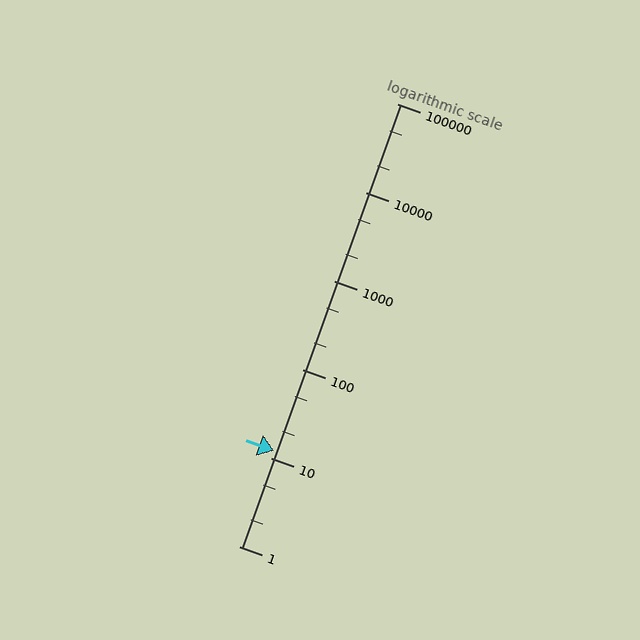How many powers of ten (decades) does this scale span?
The scale spans 5 decades, from 1 to 100000.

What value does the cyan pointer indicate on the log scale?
The pointer indicates approximately 12.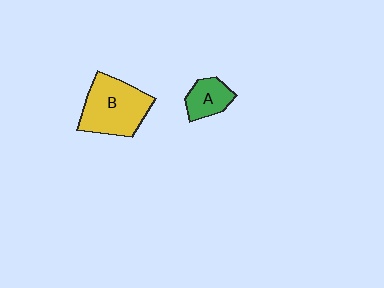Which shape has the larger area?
Shape B (yellow).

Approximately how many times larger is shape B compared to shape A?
Approximately 2.2 times.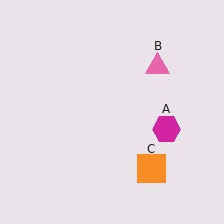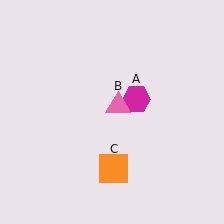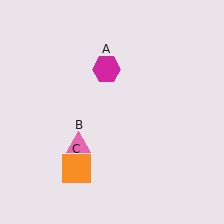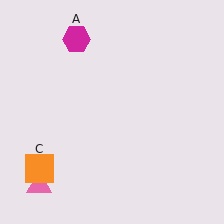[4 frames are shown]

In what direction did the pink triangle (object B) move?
The pink triangle (object B) moved down and to the left.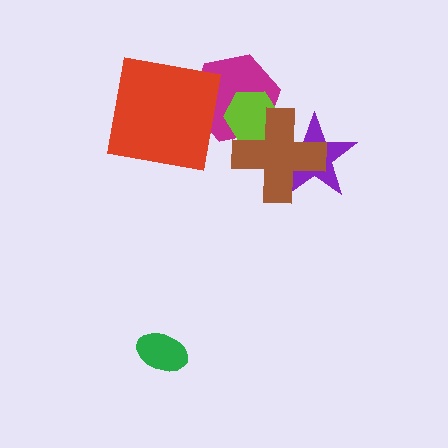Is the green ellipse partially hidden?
No, no other shape covers it.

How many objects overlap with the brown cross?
3 objects overlap with the brown cross.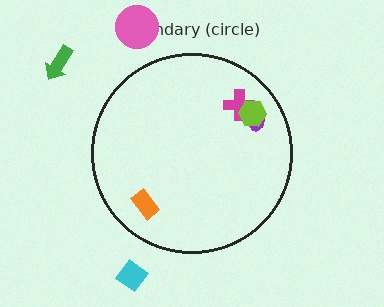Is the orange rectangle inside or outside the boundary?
Inside.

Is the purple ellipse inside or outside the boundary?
Inside.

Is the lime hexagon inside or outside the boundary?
Inside.